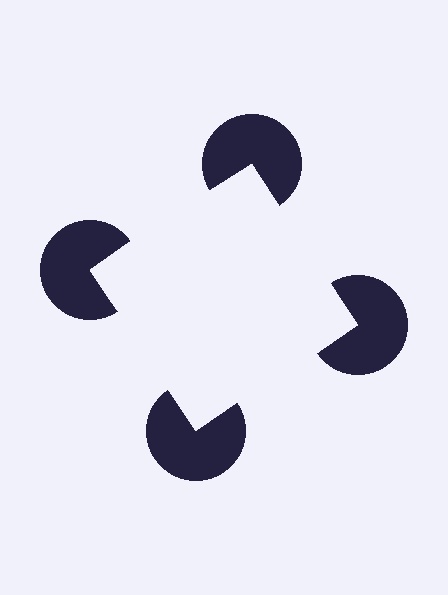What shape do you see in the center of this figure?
An illusory square — its edges are inferred from the aligned wedge cuts in the pac-man discs, not physically drawn.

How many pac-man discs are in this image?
There are 4 — one at each vertex of the illusory square.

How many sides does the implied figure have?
4 sides.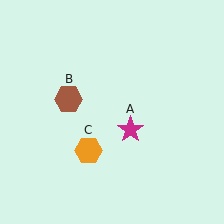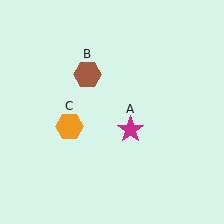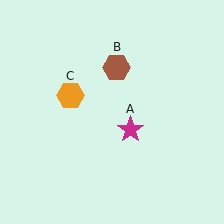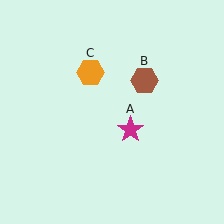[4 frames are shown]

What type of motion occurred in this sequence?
The brown hexagon (object B), orange hexagon (object C) rotated clockwise around the center of the scene.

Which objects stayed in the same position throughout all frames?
Magenta star (object A) remained stationary.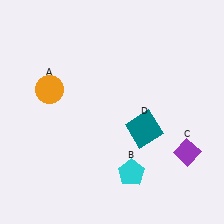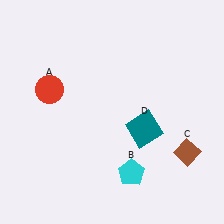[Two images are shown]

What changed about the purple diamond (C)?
In Image 1, C is purple. In Image 2, it changed to brown.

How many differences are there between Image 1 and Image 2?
There are 2 differences between the two images.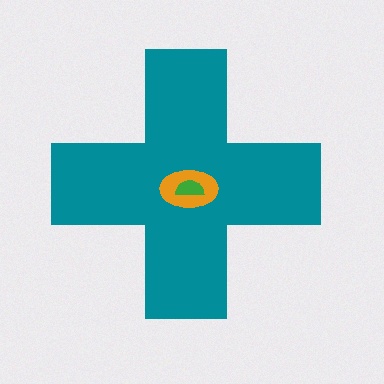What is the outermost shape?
The teal cross.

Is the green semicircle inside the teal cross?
Yes.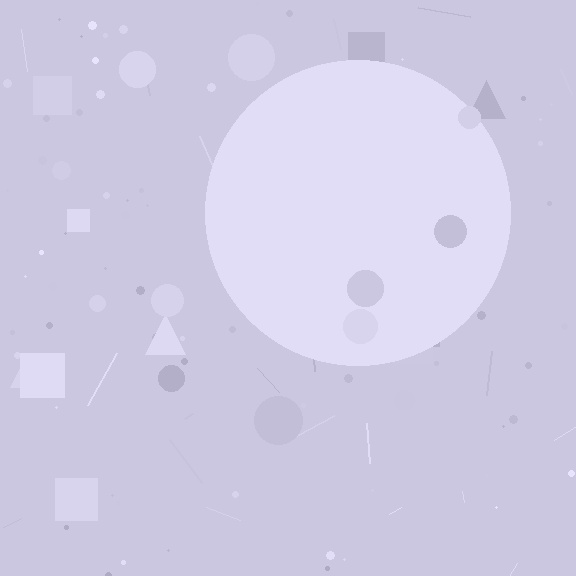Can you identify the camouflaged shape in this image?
The camouflaged shape is a circle.